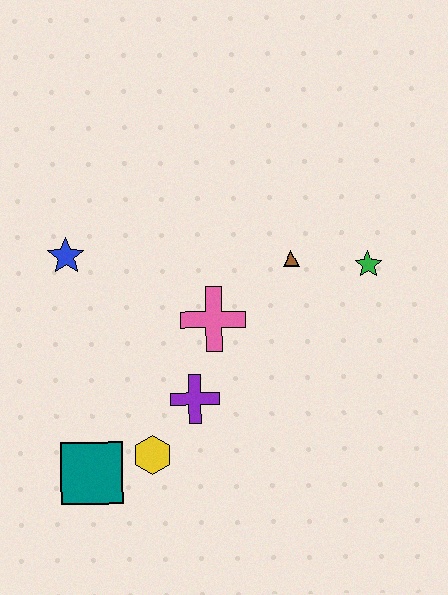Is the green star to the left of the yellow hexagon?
No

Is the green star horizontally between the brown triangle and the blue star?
No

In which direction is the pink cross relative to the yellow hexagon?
The pink cross is above the yellow hexagon.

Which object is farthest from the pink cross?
The teal square is farthest from the pink cross.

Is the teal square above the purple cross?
No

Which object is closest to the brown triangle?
The green star is closest to the brown triangle.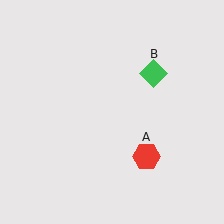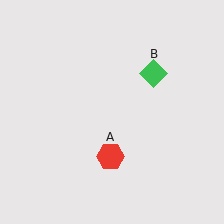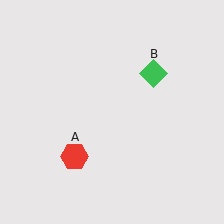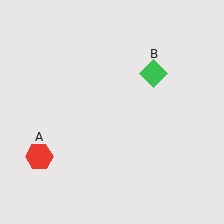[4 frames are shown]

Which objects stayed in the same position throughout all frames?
Green diamond (object B) remained stationary.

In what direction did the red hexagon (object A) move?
The red hexagon (object A) moved left.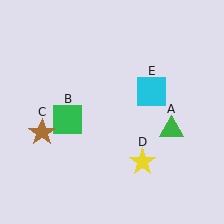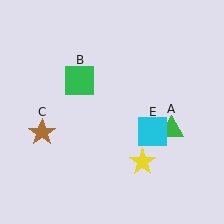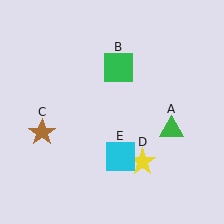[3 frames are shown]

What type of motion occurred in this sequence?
The green square (object B), cyan square (object E) rotated clockwise around the center of the scene.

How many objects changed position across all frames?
2 objects changed position: green square (object B), cyan square (object E).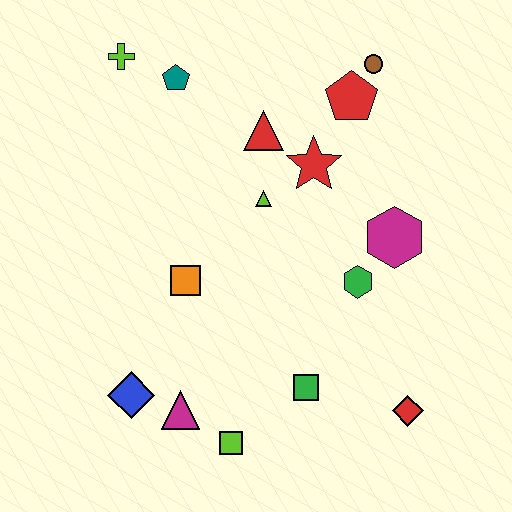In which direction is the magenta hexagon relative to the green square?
The magenta hexagon is above the green square.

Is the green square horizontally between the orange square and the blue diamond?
No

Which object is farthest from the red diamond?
The lime cross is farthest from the red diamond.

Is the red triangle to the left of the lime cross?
No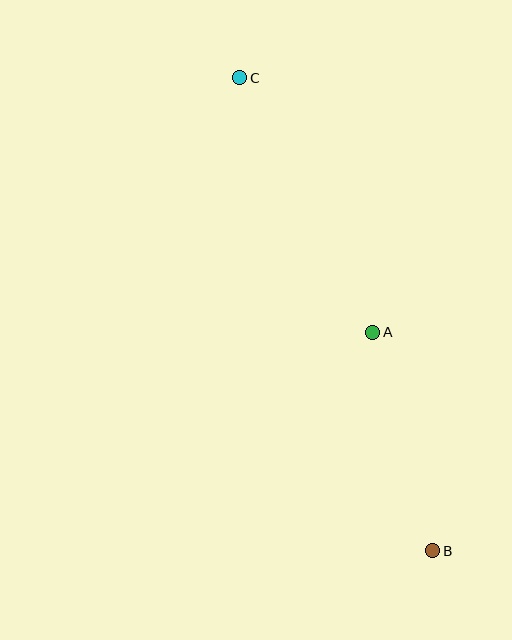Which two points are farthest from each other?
Points B and C are farthest from each other.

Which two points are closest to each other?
Points A and B are closest to each other.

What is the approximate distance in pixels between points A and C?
The distance between A and C is approximately 287 pixels.